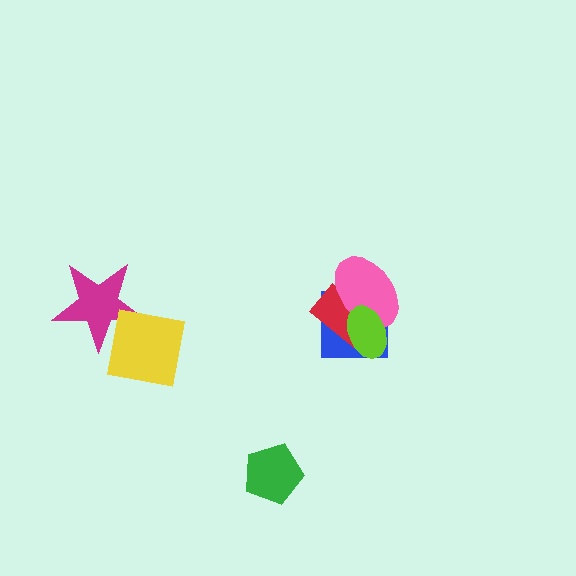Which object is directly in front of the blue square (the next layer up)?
The red rectangle is directly in front of the blue square.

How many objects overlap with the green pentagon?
0 objects overlap with the green pentagon.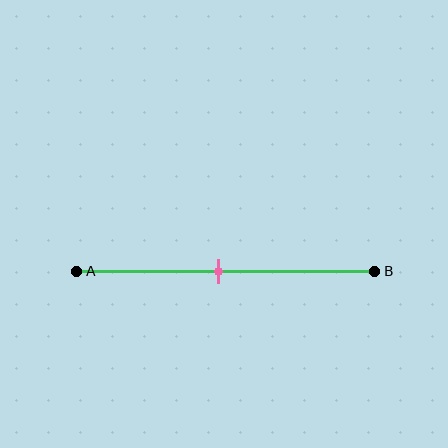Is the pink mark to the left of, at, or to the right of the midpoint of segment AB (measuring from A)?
The pink mark is approximately at the midpoint of segment AB.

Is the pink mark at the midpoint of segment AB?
Yes, the mark is approximately at the midpoint.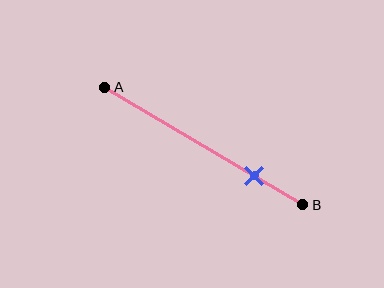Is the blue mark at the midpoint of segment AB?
No, the mark is at about 75% from A, not at the 50% midpoint.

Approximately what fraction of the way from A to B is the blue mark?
The blue mark is approximately 75% of the way from A to B.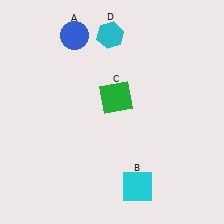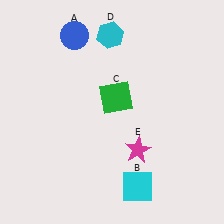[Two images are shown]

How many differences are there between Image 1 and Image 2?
There is 1 difference between the two images.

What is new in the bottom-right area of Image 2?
A magenta star (E) was added in the bottom-right area of Image 2.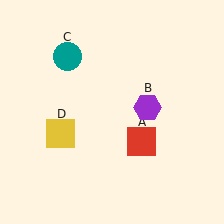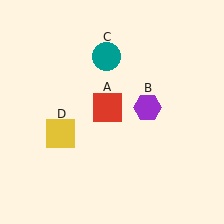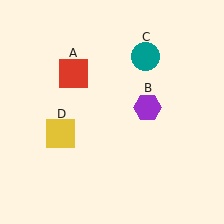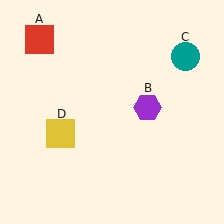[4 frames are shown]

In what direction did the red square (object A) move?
The red square (object A) moved up and to the left.